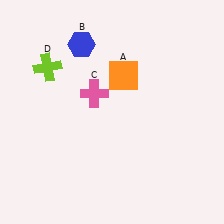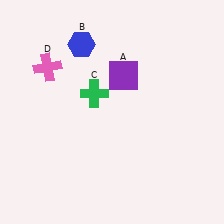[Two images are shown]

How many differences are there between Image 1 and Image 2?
There are 3 differences between the two images.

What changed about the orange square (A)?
In Image 1, A is orange. In Image 2, it changed to purple.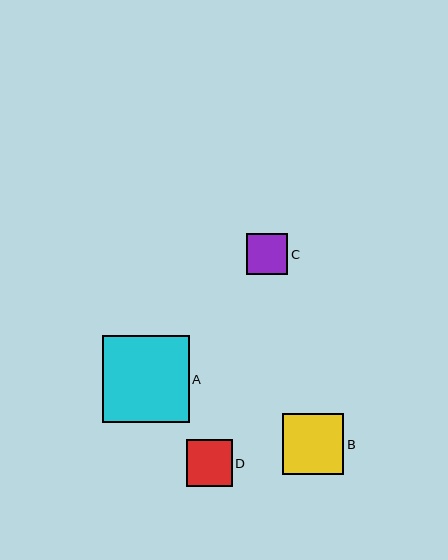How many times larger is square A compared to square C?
Square A is approximately 2.1 times the size of square C.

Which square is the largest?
Square A is the largest with a size of approximately 87 pixels.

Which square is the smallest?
Square C is the smallest with a size of approximately 41 pixels.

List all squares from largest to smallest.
From largest to smallest: A, B, D, C.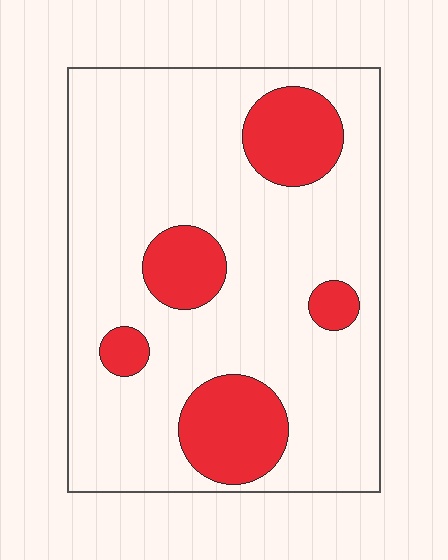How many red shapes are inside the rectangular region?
5.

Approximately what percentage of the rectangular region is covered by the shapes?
Approximately 20%.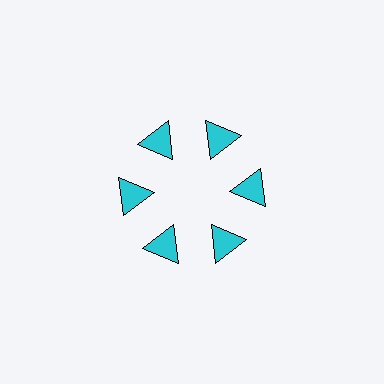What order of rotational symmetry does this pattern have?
This pattern has 6-fold rotational symmetry.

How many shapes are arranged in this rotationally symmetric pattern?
There are 6 shapes, arranged in 6 groups of 1.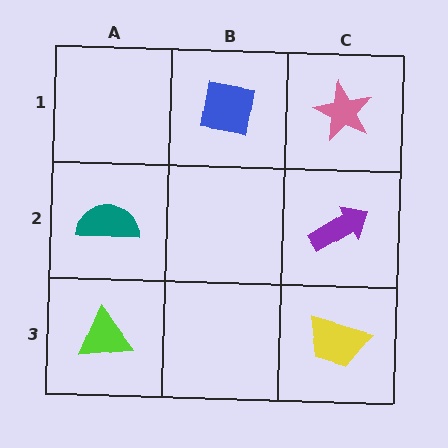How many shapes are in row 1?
2 shapes.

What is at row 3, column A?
A lime triangle.